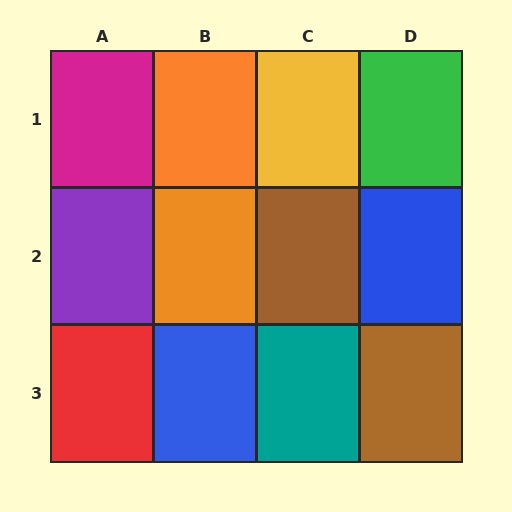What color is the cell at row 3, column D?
Brown.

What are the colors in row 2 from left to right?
Purple, orange, brown, blue.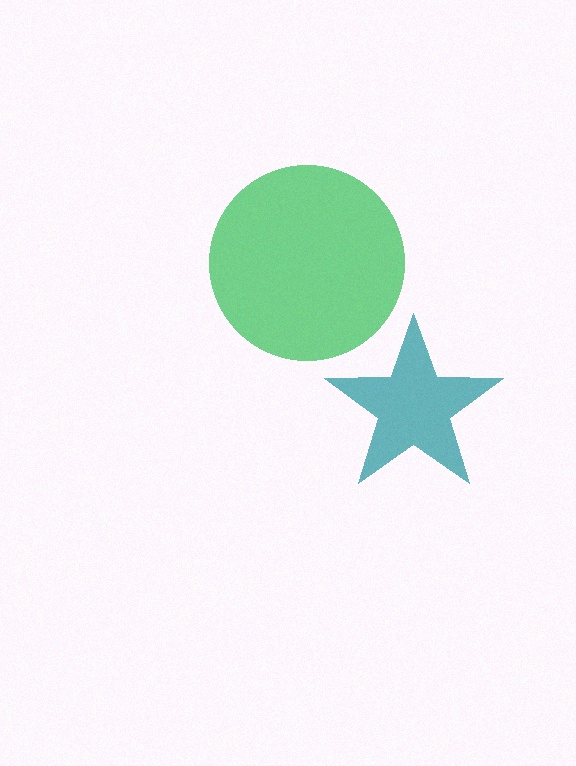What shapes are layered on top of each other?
The layered shapes are: a green circle, a teal star.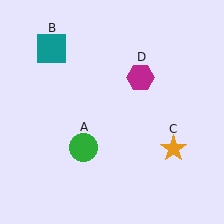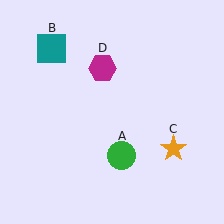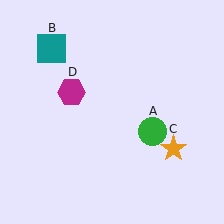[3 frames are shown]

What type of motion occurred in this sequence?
The green circle (object A), magenta hexagon (object D) rotated counterclockwise around the center of the scene.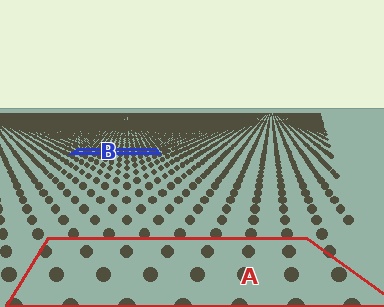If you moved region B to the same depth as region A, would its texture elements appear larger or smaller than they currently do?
They would appear larger. At a closer depth, the same texture elements are projected at a bigger on-screen size.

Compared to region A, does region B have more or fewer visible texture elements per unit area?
Region B has more texture elements per unit area — they are packed more densely because it is farther away.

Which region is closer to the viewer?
Region A is closer. The texture elements there are larger and more spread out.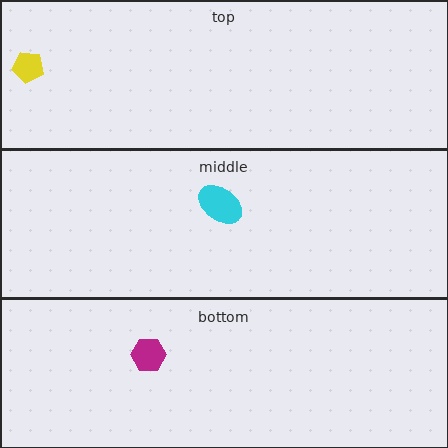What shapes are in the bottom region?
The magenta hexagon.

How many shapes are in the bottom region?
1.